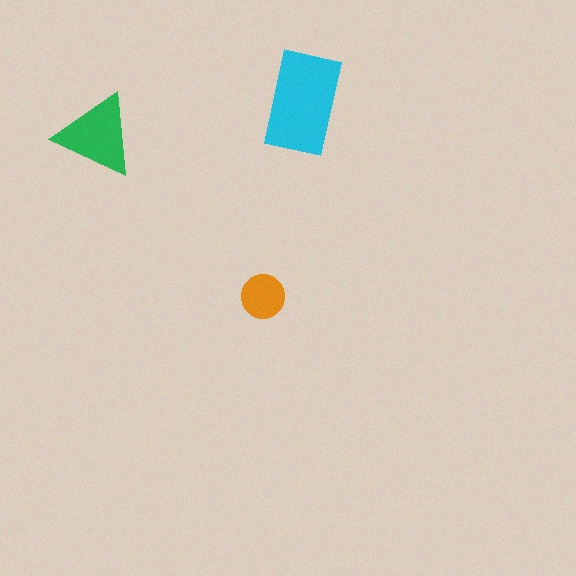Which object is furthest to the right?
The cyan rectangle is rightmost.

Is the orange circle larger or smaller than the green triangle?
Smaller.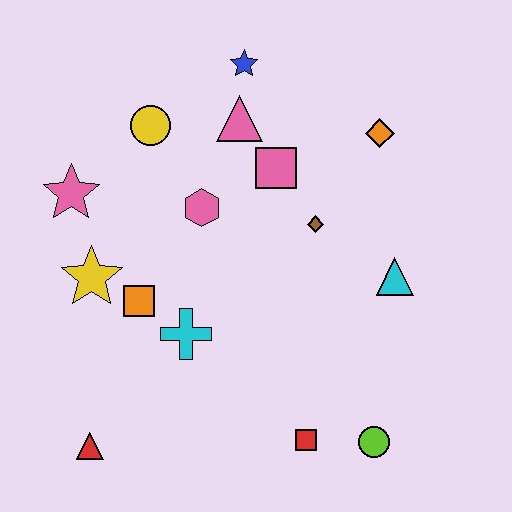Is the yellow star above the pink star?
No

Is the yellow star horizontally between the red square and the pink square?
No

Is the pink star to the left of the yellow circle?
Yes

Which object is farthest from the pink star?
The lime circle is farthest from the pink star.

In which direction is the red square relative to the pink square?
The red square is below the pink square.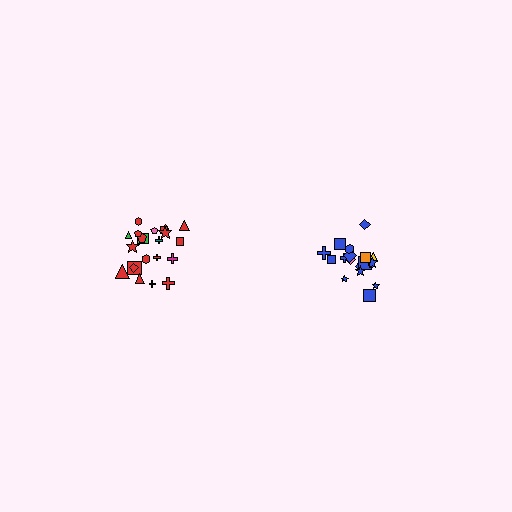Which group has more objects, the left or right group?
The left group.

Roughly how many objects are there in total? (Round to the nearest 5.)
Roughly 40 objects in total.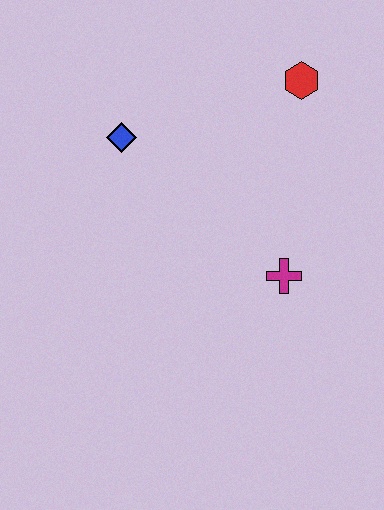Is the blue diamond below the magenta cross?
No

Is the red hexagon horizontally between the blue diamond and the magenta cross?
No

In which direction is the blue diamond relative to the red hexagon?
The blue diamond is to the left of the red hexagon.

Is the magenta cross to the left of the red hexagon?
Yes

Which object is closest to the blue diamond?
The red hexagon is closest to the blue diamond.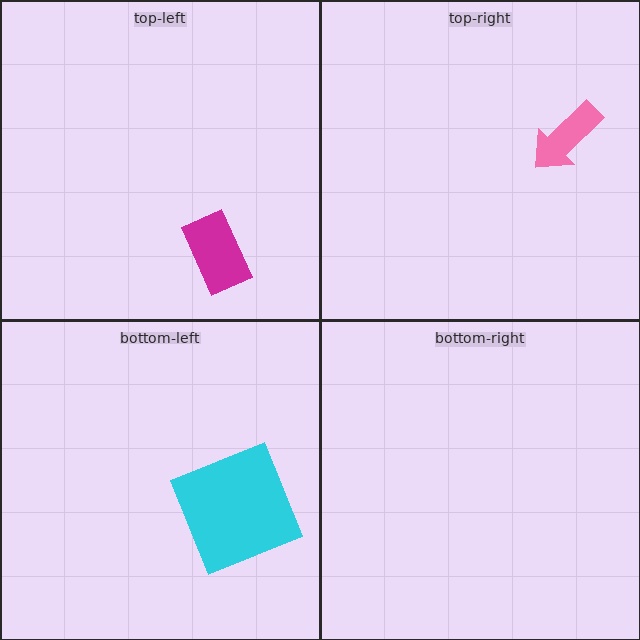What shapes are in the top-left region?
The magenta rectangle.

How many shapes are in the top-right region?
1.